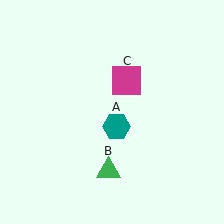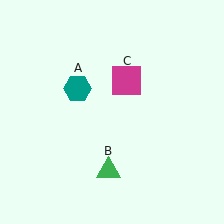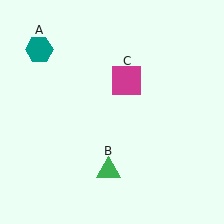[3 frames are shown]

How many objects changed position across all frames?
1 object changed position: teal hexagon (object A).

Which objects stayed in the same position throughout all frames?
Green triangle (object B) and magenta square (object C) remained stationary.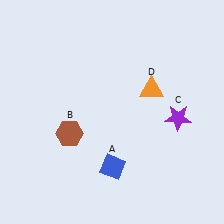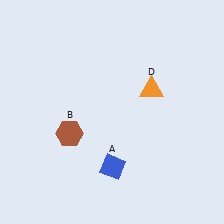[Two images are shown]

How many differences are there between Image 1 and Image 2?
There is 1 difference between the two images.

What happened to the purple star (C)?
The purple star (C) was removed in Image 2. It was in the bottom-right area of Image 1.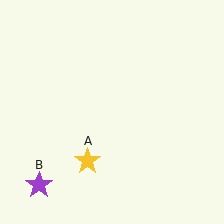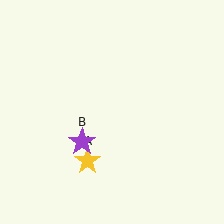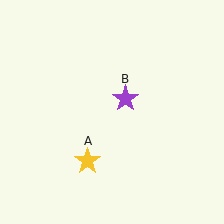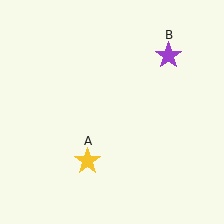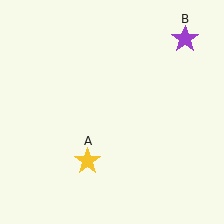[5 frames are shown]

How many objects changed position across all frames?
1 object changed position: purple star (object B).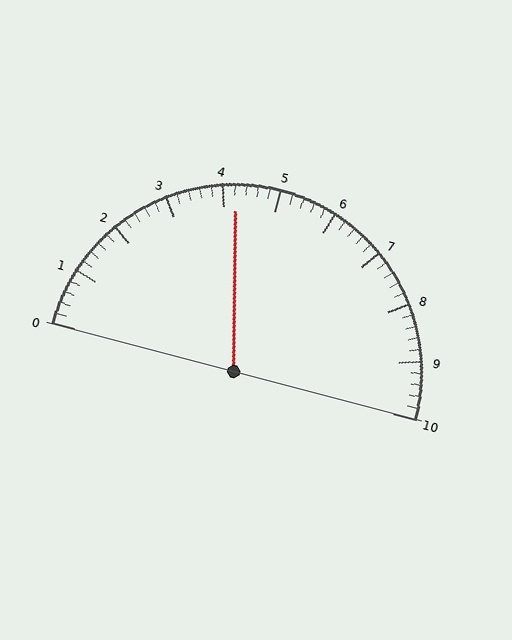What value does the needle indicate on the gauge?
The needle indicates approximately 4.2.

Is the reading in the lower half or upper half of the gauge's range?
The reading is in the lower half of the range (0 to 10).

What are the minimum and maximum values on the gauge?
The gauge ranges from 0 to 10.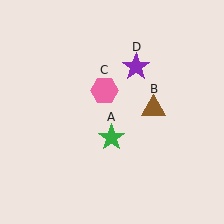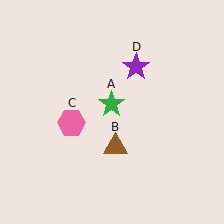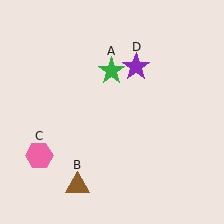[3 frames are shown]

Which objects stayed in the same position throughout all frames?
Purple star (object D) remained stationary.